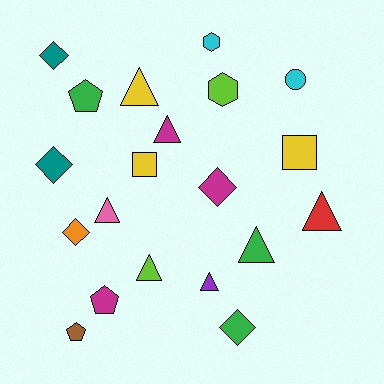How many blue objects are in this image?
There are no blue objects.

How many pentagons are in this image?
There are 3 pentagons.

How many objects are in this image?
There are 20 objects.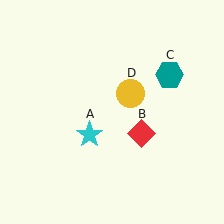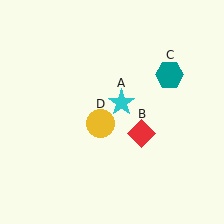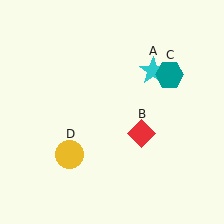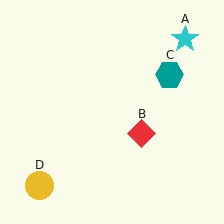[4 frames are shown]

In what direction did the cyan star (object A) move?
The cyan star (object A) moved up and to the right.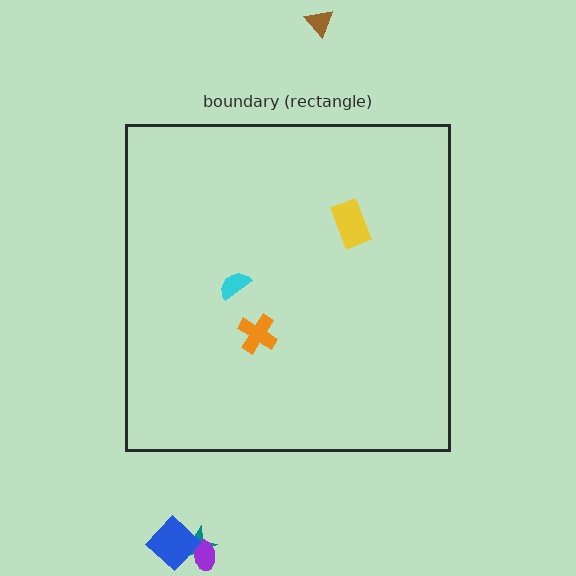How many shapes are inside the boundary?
3 inside, 4 outside.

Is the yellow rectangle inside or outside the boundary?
Inside.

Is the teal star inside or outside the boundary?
Outside.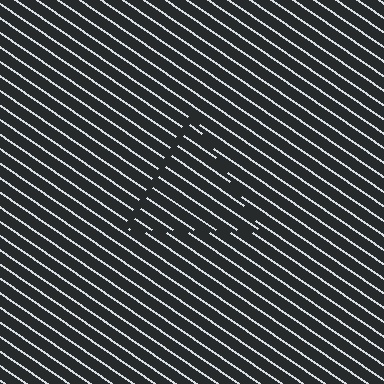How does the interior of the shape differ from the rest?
The interior of the shape contains the same grating, shifted by half a period — the contour is defined by the phase discontinuity where line-ends from the inner and outer gratings abut.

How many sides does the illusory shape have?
3 sides — the line-ends trace a triangle.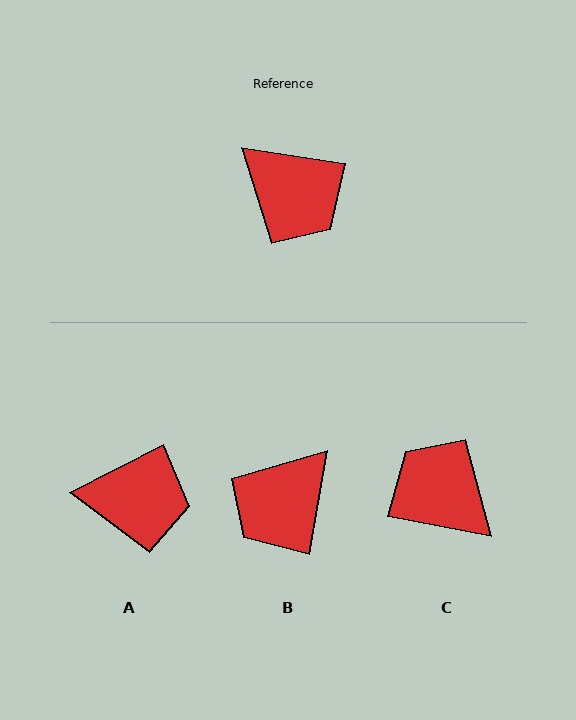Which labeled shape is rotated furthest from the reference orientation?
C, about 178 degrees away.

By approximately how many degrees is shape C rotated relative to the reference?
Approximately 178 degrees counter-clockwise.